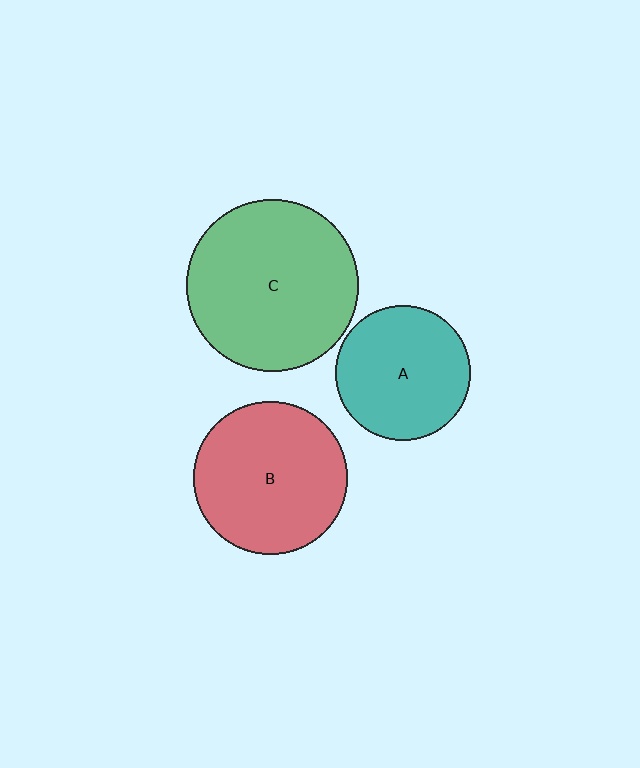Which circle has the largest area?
Circle C (green).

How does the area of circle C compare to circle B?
Approximately 1.3 times.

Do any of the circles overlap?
No, none of the circles overlap.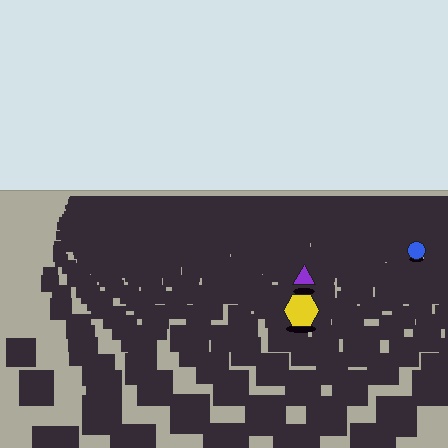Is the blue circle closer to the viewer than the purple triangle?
No. The purple triangle is closer — you can tell from the texture gradient: the ground texture is coarser near it.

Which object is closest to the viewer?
The yellow hexagon is closest. The texture marks near it are larger and more spread out.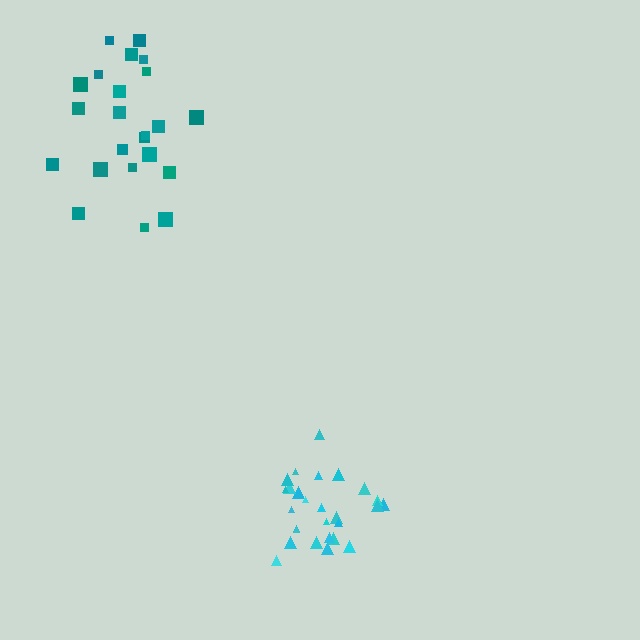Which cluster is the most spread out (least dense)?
Teal.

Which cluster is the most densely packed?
Cyan.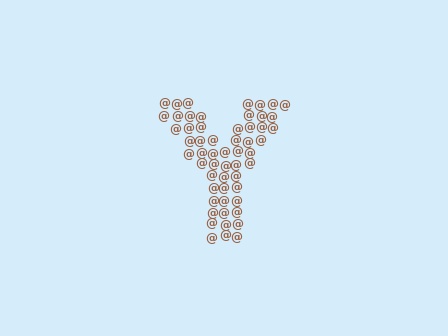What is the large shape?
The large shape is the letter Y.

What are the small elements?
The small elements are at signs.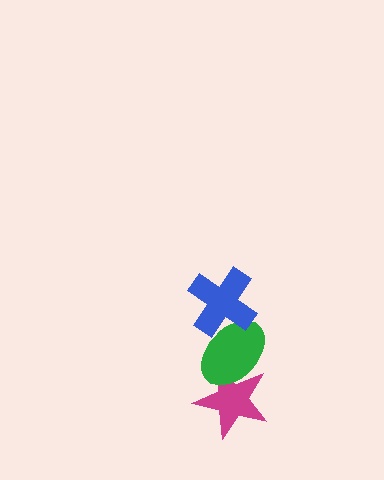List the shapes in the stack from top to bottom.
From top to bottom: the blue cross, the green ellipse, the magenta star.